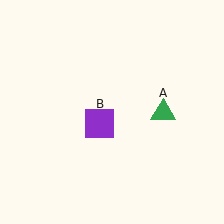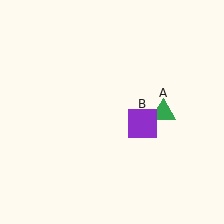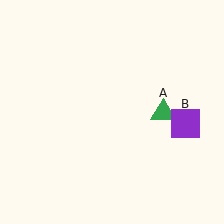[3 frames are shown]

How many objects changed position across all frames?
1 object changed position: purple square (object B).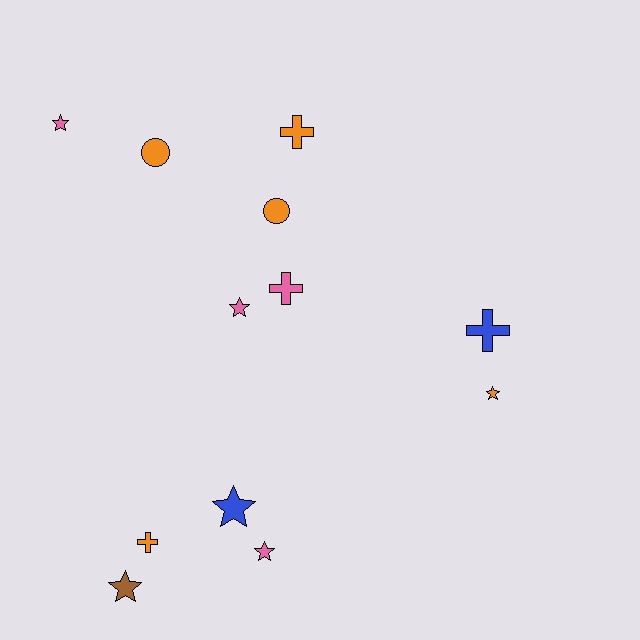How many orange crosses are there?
There are 2 orange crosses.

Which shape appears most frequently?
Star, with 6 objects.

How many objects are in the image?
There are 12 objects.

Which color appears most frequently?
Orange, with 5 objects.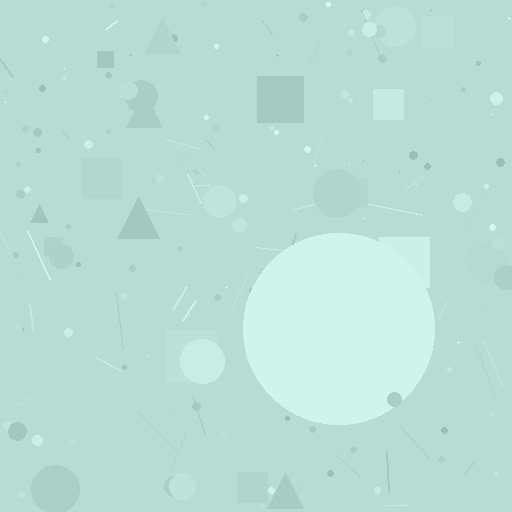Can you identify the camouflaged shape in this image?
The camouflaged shape is a circle.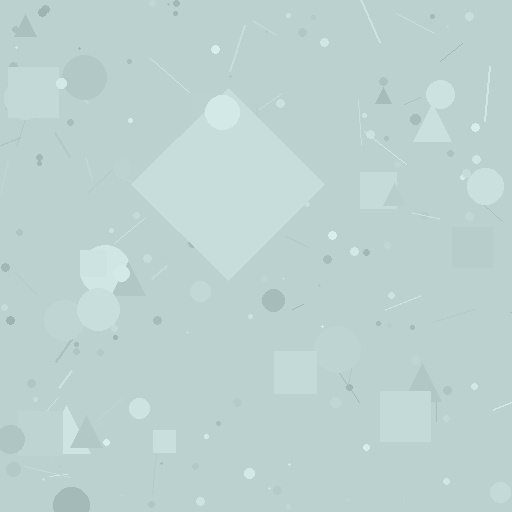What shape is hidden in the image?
A diamond is hidden in the image.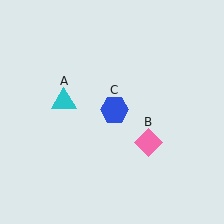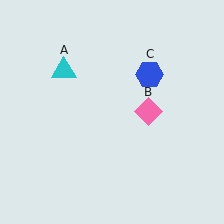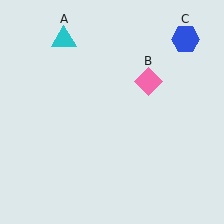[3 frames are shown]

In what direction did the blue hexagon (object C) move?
The blue hexagon (object C) moved up and to the right.